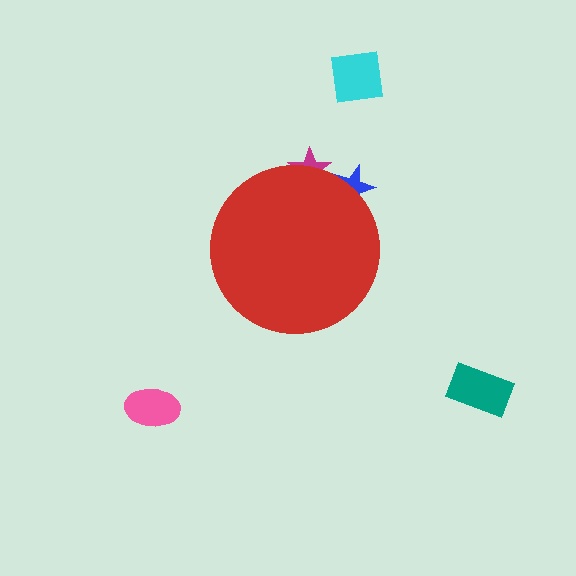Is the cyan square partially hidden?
No, the cyan square is fully visible.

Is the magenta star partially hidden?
Yes, the magenta star is partially hidden behind the red circle.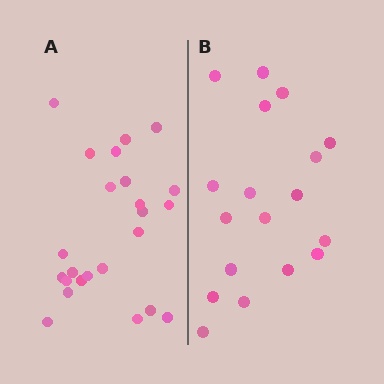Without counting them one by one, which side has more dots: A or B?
Region A (the left region) has more dots.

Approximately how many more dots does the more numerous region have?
Region A has about 6 more dots than region B.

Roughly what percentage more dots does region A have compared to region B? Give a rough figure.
About 35% more.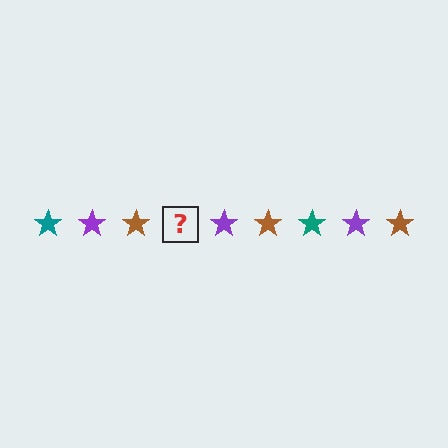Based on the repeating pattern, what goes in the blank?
The blank should be a teal star.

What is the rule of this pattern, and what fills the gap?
The rule is that the pattern cycles through teal, purple, brown stars. The gap should be filled with a teal star.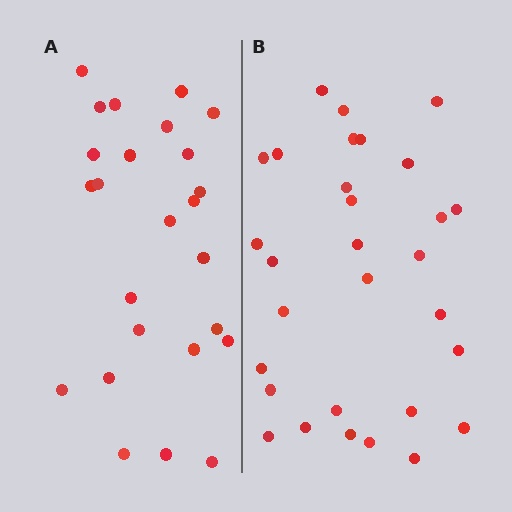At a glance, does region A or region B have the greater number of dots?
Region B (the right region) has more dots.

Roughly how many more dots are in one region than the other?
Region B has about 5 more dots than region A.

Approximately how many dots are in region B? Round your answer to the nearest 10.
About 30 dots.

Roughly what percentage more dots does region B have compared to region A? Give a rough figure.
About 20% more.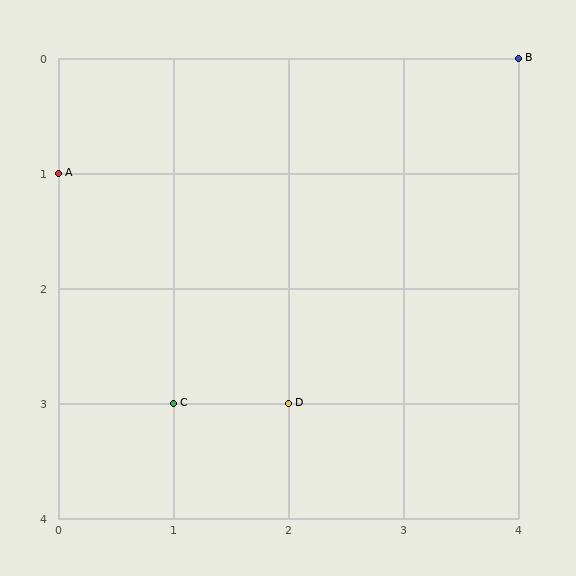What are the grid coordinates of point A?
Point A is at grid coordinates (0, 1).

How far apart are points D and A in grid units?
Points D and A are 2 columns and 2 rows apart (about 2.8 grid units diagonally).